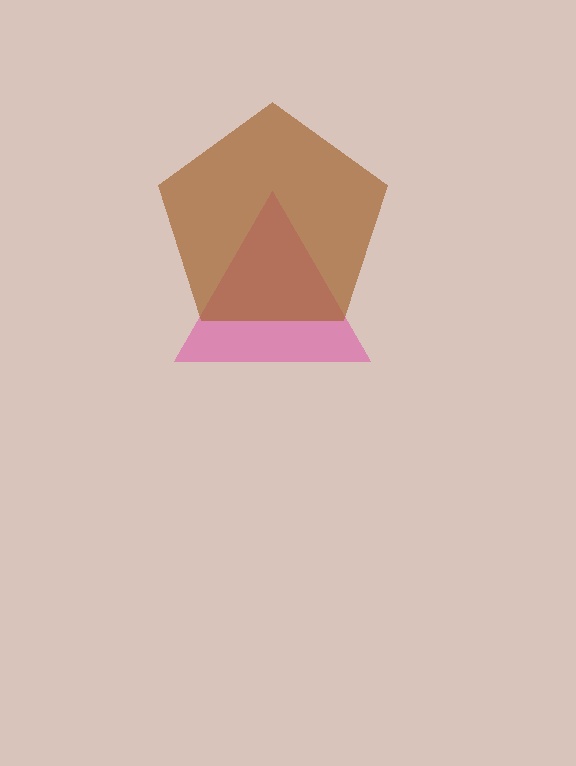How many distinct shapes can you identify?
There are 2 distinct shapes: a pink triangle, a brown pentagon.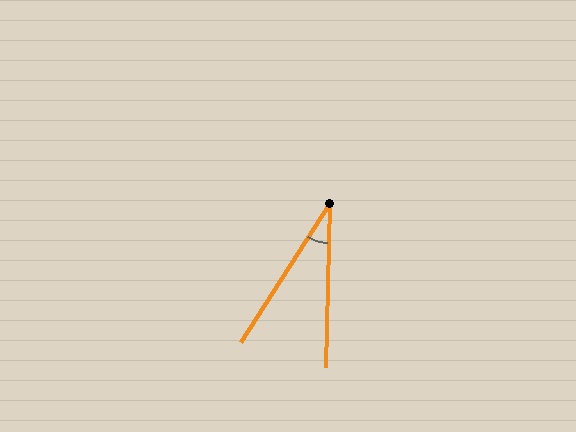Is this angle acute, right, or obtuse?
It is acute.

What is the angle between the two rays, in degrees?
Approximately 31 degrees.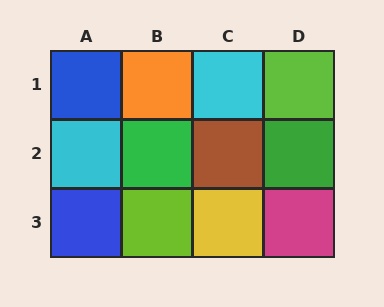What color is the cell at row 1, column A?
Blue.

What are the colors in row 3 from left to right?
Blue, lime, yellow, magenta.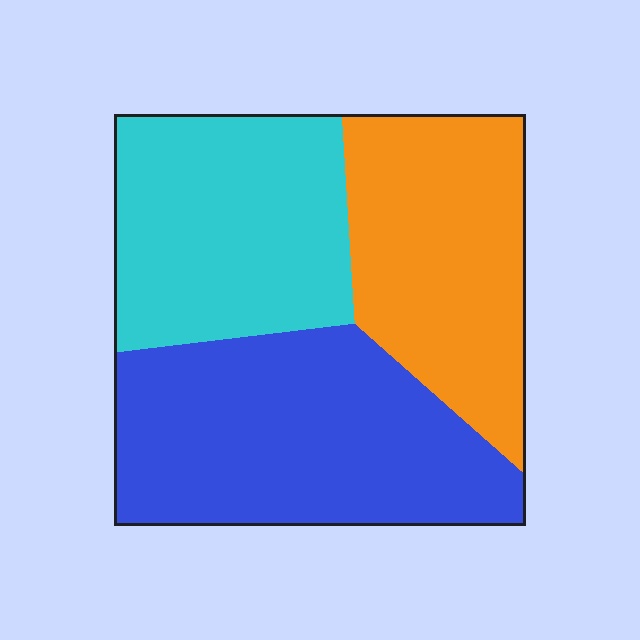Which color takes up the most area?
Blue, at roughly 40%.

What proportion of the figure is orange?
Orange covers around 30% of the figure.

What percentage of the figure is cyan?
Cyan takes up about one third (1/3) of the figure.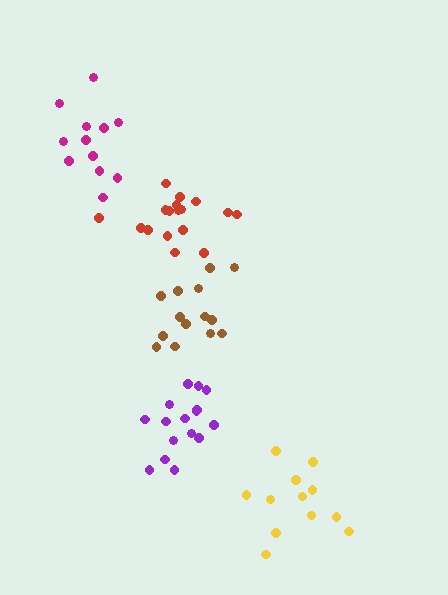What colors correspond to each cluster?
The clusters are colored: brown, yellow, purple, magenta, red.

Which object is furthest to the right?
The yellow cluster is rightmost.